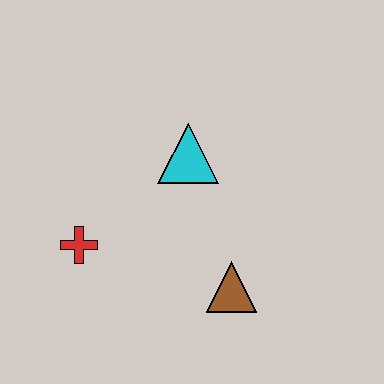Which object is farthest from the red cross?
The brown triangle is farthest from the red cross.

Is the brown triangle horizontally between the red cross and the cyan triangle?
No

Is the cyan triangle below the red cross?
No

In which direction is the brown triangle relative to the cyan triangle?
The brown triangle is below the cyan triangle.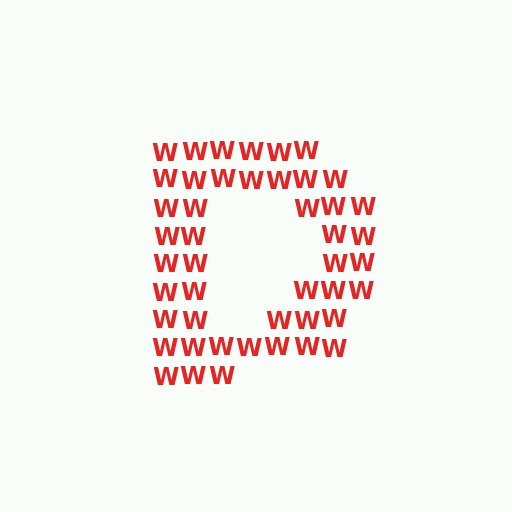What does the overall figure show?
The overall figure shows the letter D.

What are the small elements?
The small elements are letter W's.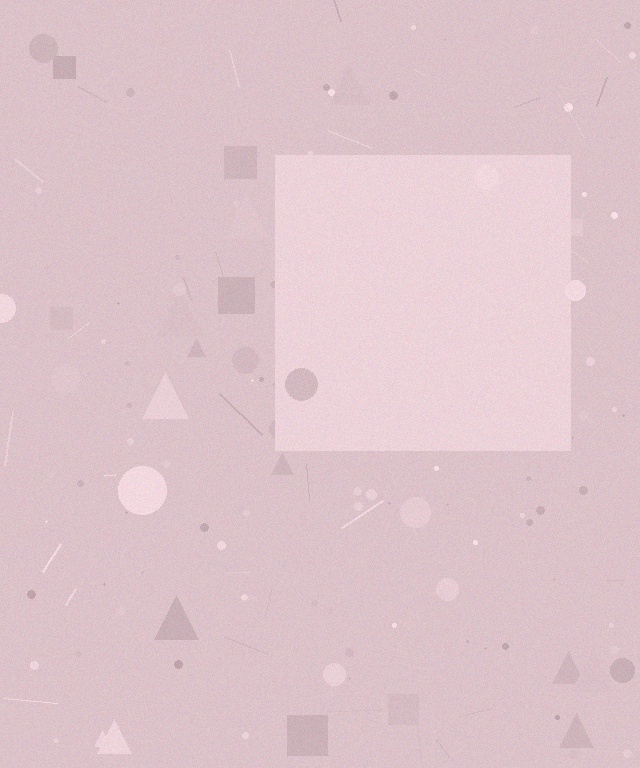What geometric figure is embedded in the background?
A square is embedded in the background.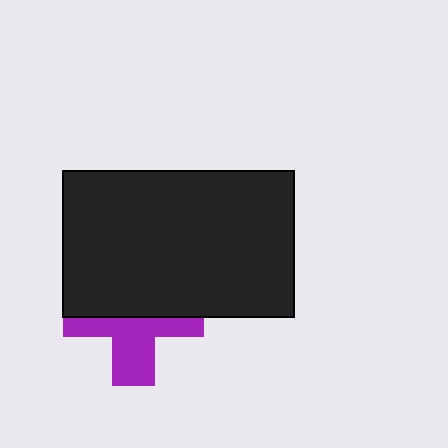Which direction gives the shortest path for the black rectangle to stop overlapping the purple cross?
Moving up gives the shortest separation.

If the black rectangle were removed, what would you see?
You would see the complete purple cross.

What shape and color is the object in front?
The object in front is a black rectangle.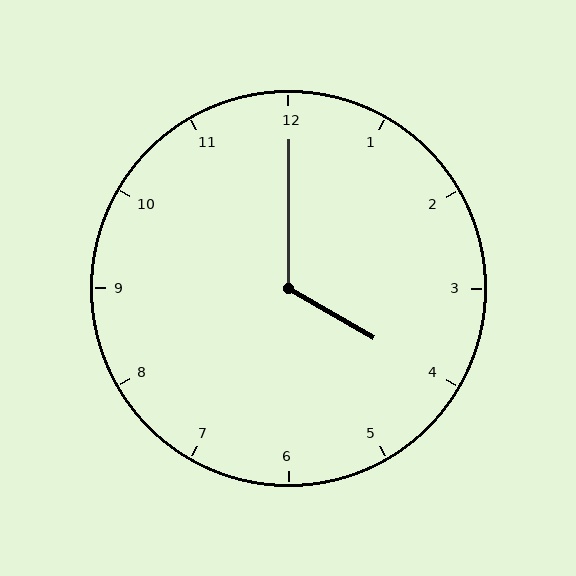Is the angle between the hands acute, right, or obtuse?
It is obtuse.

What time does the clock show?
4:00.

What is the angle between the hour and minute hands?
Approximately 120 degrees.